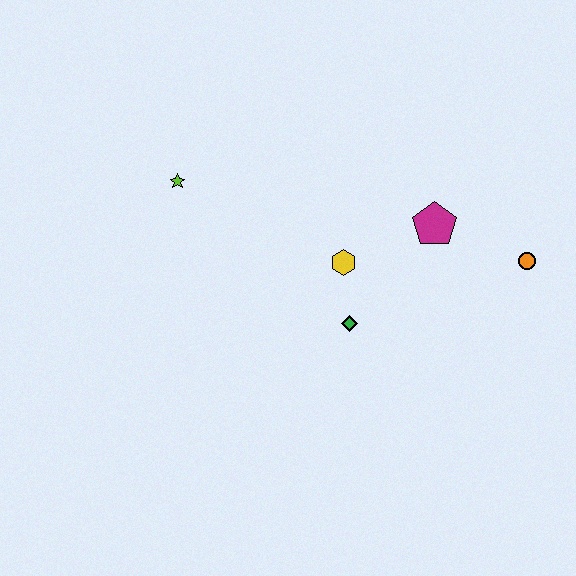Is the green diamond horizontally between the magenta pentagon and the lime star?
Yes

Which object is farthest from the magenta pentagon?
The lime star is farthest from the magenta pentagon.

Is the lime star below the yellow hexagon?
No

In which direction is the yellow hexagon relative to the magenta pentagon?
The yellow hexagon is to the left of the magenta pentagon.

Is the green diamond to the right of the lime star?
Yes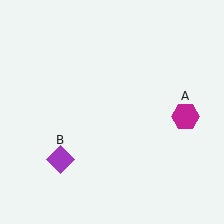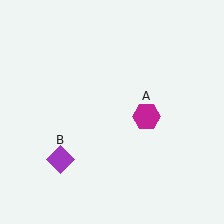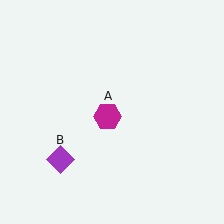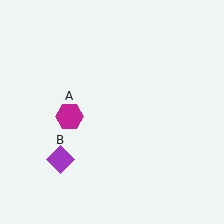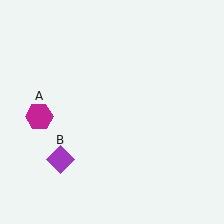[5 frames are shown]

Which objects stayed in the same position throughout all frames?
Purple diamond (object B) remained stationary.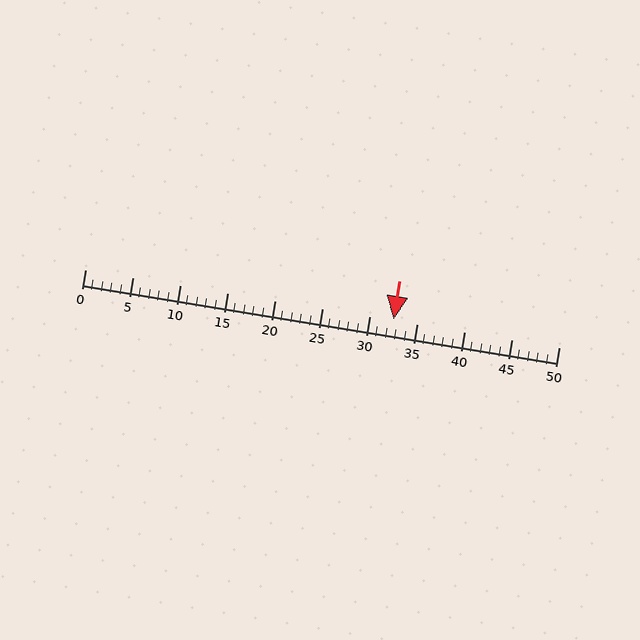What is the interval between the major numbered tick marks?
The major tick marks are spaced 5 units apart.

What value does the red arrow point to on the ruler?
The red arrow points to approximately 33.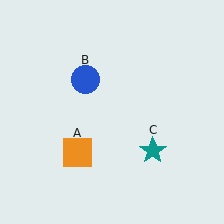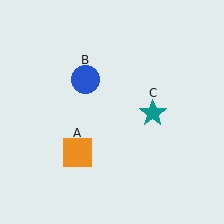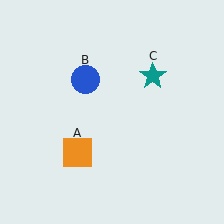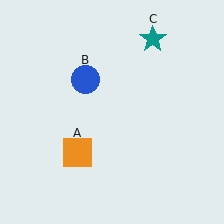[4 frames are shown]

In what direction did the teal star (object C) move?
The teal star (object C) moved up.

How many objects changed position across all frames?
1 object changed position: teal star (object C).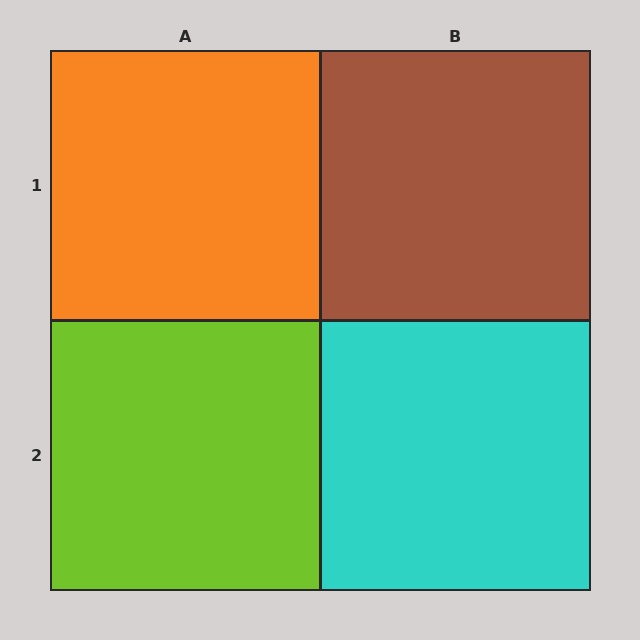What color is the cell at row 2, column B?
Cyan.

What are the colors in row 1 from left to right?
Orange, brown.